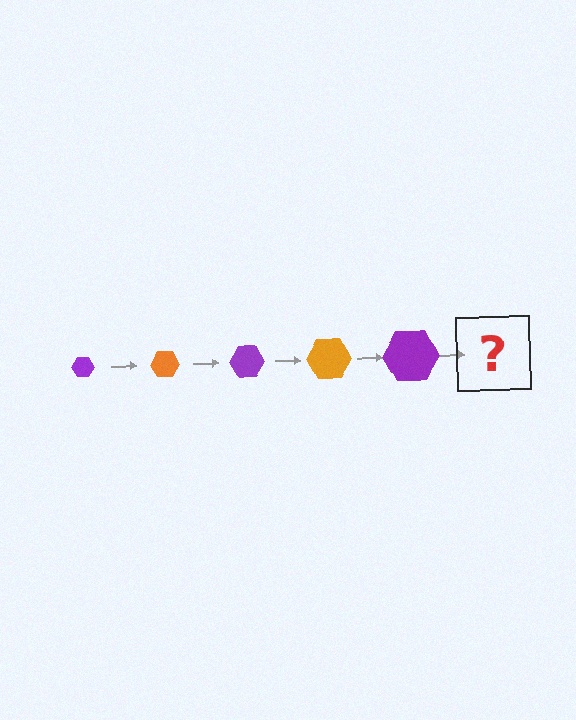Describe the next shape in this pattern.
It should be an orange hexagon, larger than the previous one.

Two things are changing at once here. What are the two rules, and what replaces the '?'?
The two rules are that the hexagon grows larger each step and the color cycles through purple and orange. The '?' should be an orange hexagon, larger than the previous one.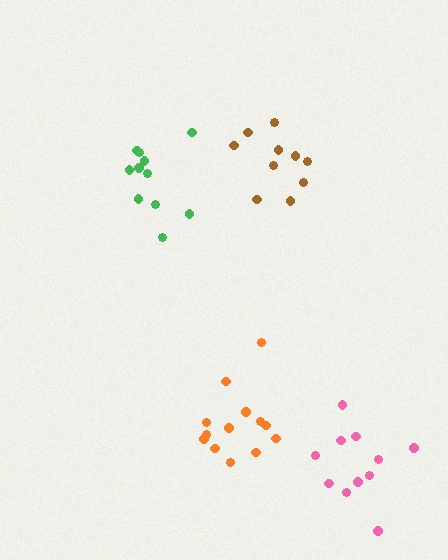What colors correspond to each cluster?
The clusters are colored: green, orange, pink, brown.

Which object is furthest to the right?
The pink cluster is rightmost.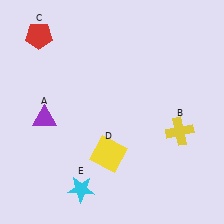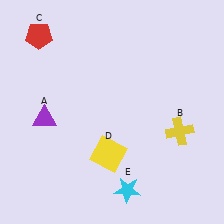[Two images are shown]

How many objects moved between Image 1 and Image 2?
1 object moved between the two images.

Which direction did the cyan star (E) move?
The cyan star (E) moved right.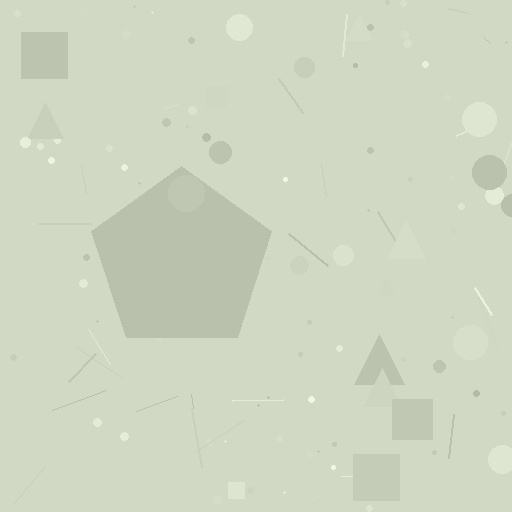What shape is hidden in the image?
A pentagon is hidden in the image.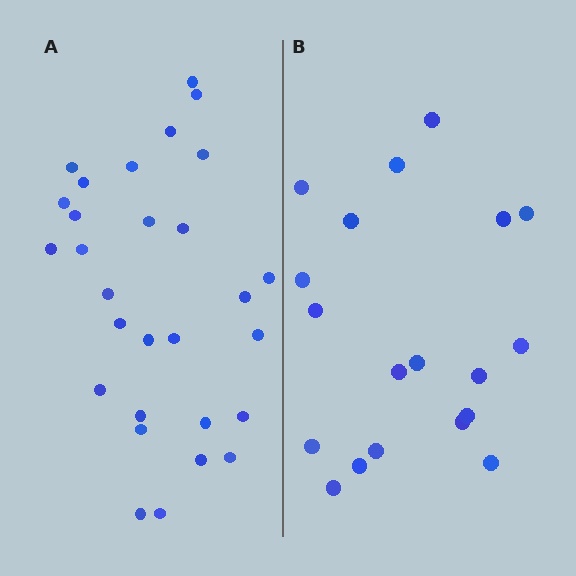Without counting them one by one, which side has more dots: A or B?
Region A (the left region) has more dots.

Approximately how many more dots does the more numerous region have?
Region A has roughly 10 or so more dots than region B.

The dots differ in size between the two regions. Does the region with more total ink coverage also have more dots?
No. Region B has more total ink coverage because its dots are larger, but region A actually contains more individual dots. Total area can be misleading — the number of items is what matters here.